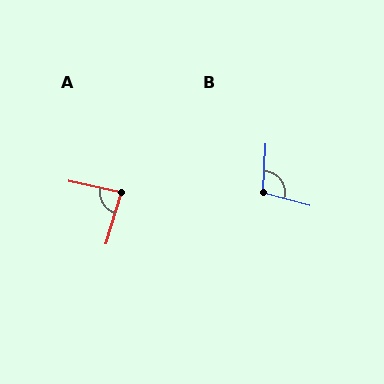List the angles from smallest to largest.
A (86°), B (101°).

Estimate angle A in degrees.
Approximately 86 degrees.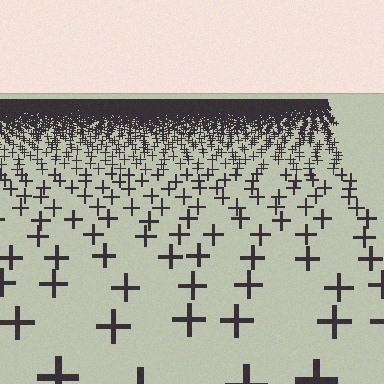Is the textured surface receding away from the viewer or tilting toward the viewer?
The surface is receding away from the viewer. Texture elements get smaller and denser toward the top.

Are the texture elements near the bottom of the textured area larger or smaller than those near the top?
Larger. Near the bottom, elements are closer to the viewer and appear at a bigger on-screen size.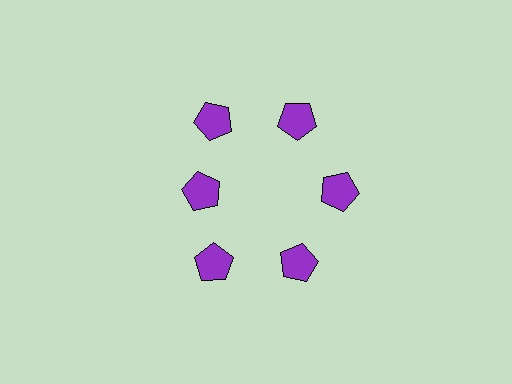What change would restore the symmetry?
The symmetry would be restored by moving it outward, back onto the ring so that all 6 pentagons sit at equal angles and equal distance from the center.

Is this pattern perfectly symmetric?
No. The 6 purple pentagons are arranged in a ring, but one element near the 9 o'clock position is pulled inward toward the center, breaking the 6-fold rotational symmetry.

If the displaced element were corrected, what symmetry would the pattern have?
It would have 6-fold rotational symmetry — the pattern would map onto itself every 60 degrees.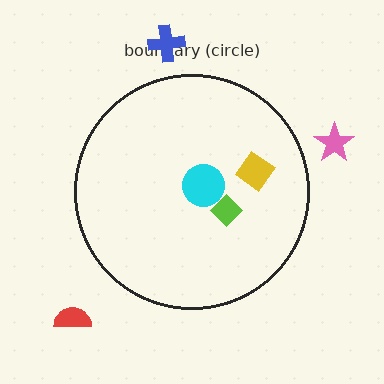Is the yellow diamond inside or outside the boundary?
Inside.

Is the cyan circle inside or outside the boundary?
Inside.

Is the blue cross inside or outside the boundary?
Outside.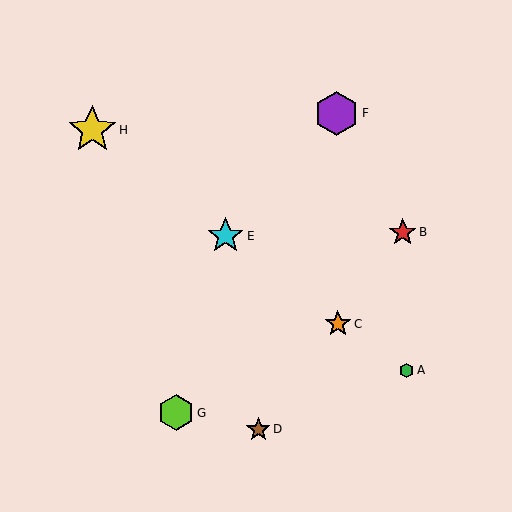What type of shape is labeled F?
Shape F is a purple hexagon.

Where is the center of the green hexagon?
The center of the green hexagon is at (407, 370).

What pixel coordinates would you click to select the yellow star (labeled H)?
Click at (92, 130) to select the yellow star H.